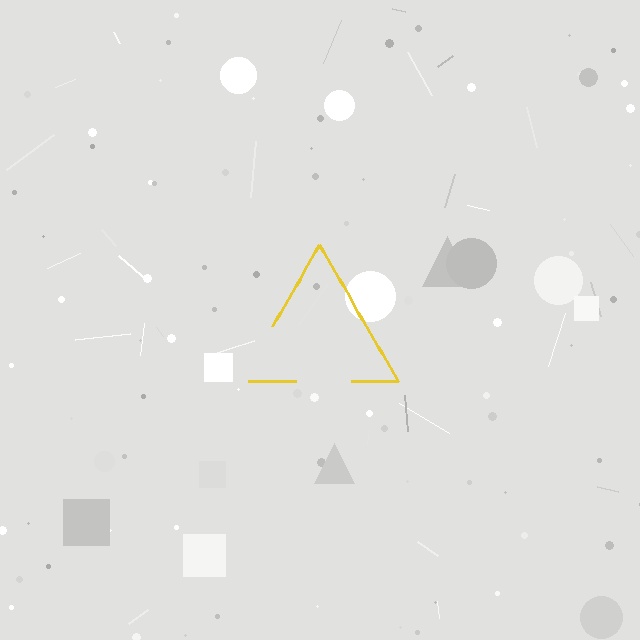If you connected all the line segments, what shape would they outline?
They would outline a triangle.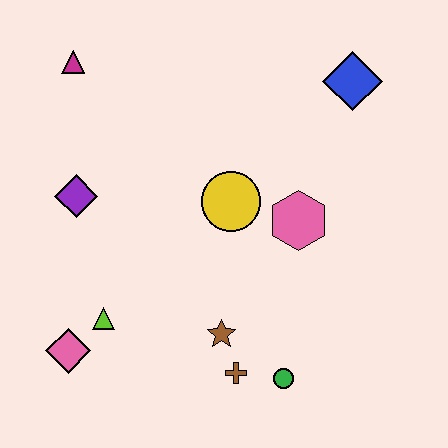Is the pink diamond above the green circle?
Yes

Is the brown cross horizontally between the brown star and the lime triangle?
No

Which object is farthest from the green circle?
The magenta triangle is farthest from the green circle.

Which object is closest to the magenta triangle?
The purple diamond is closest to the magenta triangle.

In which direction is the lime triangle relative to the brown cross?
The lime triangle is to the left of the brown cross.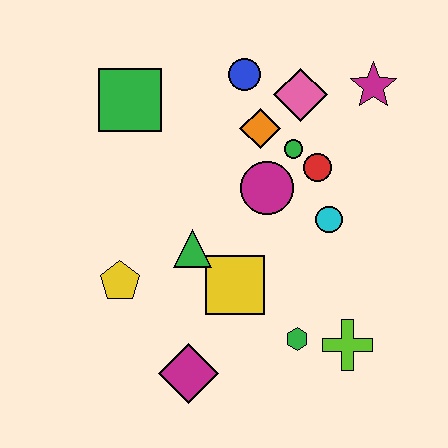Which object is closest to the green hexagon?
The lime cross is closest to the green hexagon.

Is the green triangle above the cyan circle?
No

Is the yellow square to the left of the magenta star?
Yes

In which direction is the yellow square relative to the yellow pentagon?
The yellow square is to the right of the yellow pentagon.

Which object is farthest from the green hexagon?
The green square is farthest from the green hexagon.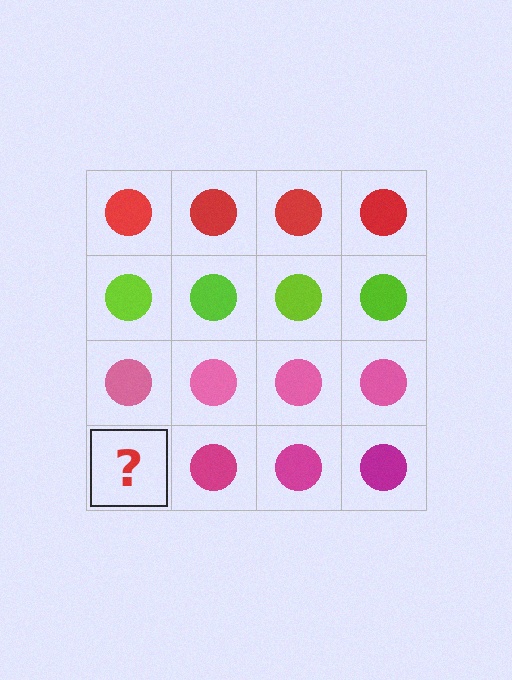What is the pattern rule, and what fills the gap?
The rule is that each row has a consistent color. The gap should be filled with a magenta circle.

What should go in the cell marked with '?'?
The missing cell should contain a magenta circle.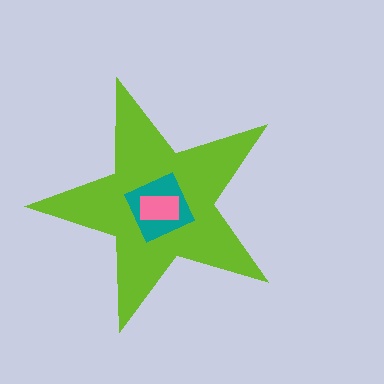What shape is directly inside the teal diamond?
The pink rectangle.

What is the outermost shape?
The lime star.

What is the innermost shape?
The pink rectangle.